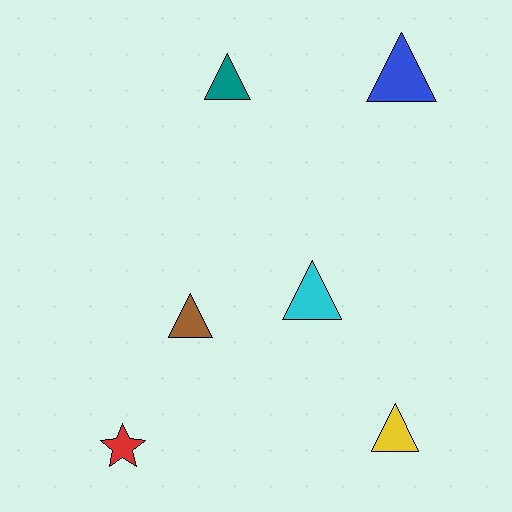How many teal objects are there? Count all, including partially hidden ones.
There is 1 teal object.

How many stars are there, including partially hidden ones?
There is 1 star.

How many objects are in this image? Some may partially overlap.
There are 6 objects.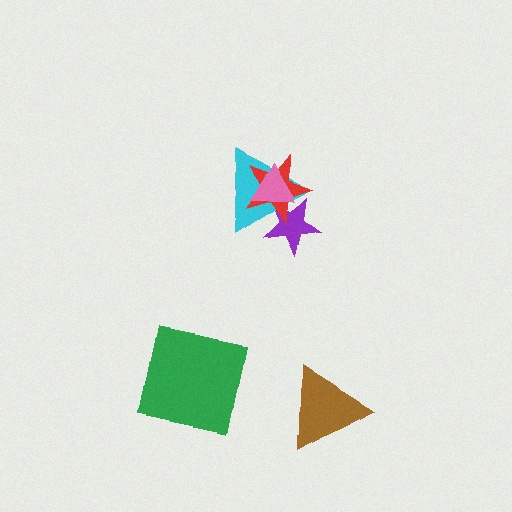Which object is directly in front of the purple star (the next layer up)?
The cyan triangle is directly in front of the purple star.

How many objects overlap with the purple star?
3 objects overlap with the purple star.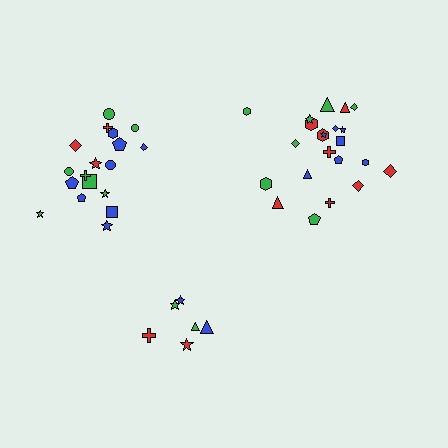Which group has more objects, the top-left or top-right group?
The top-right group.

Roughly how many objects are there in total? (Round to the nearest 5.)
Roughly 45 objects in total.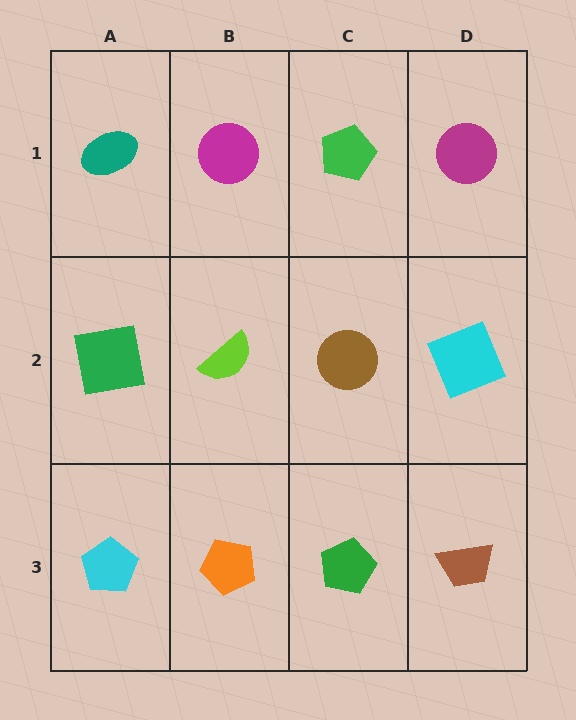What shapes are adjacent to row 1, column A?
A green square (row 2, column A), a magenta circle (row 1, column B).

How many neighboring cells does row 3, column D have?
2.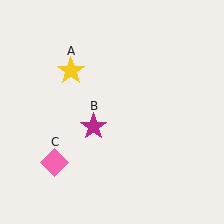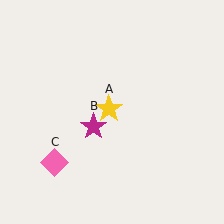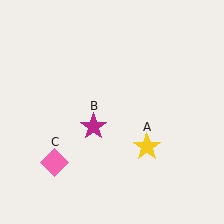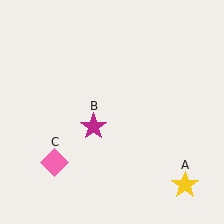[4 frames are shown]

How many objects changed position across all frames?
1 object changed position: yellow star (object A).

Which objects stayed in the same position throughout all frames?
Magenta star (object B) and pink diamond (object C) remained stationary.